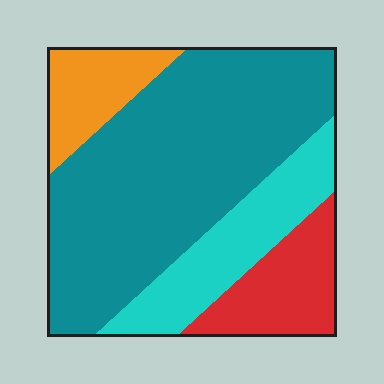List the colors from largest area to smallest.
From largest to smallest: teal, cyan, red, orange.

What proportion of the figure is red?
Red covers 14% of the figure.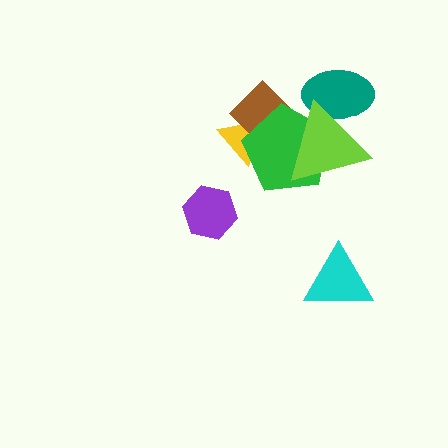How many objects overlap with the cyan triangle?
0 objects overlap with the cyan triangle.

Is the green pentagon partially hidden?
Yes, it is partially covered by another shape.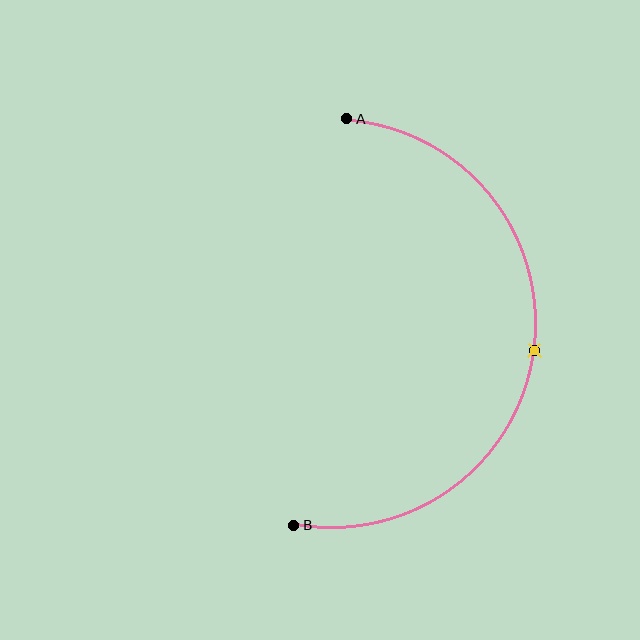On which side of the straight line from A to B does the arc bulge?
The arc bulges to the right of the straight line connecting A and B.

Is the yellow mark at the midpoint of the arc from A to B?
Yes. The yellow mark lies on the arc at equal arc-length from both A and B — it is the arc midpoint.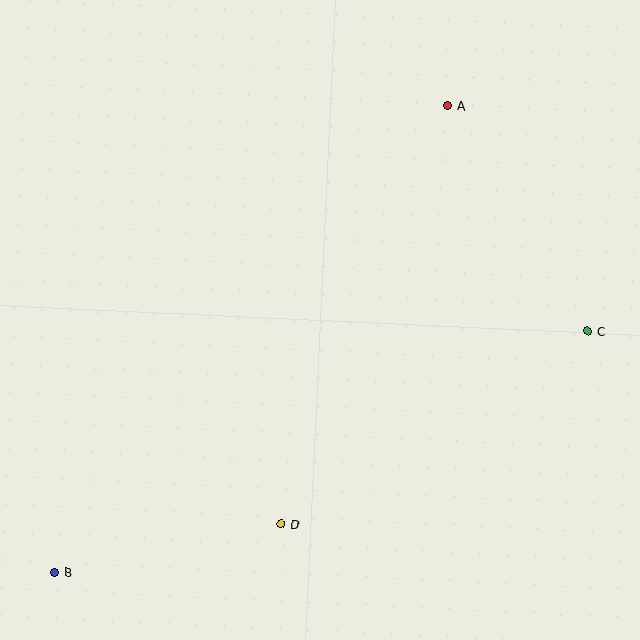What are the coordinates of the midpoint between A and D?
The midpoint between A and D is at (365, 315).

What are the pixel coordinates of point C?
Point C is at (587, 331).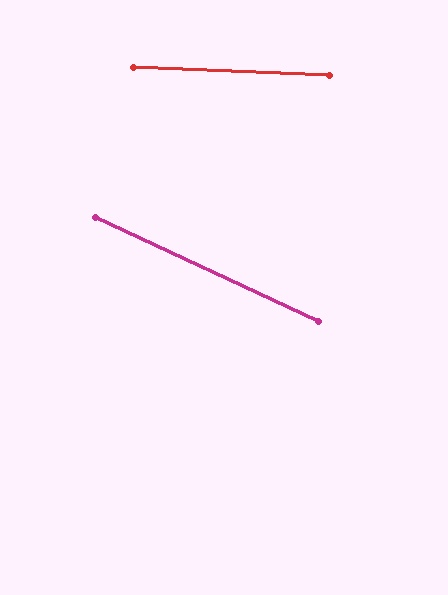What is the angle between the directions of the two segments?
Approximately 23 degrees.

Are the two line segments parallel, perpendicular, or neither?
Neither parallel nor perpendicular — they differ by about 23°.